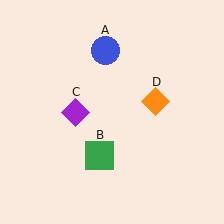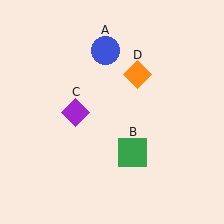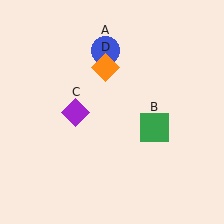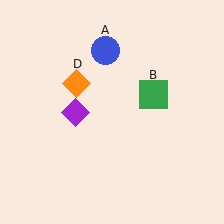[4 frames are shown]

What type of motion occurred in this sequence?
The green square (object B), orange diamond (object D) rotated counterclockwise around the center of the scene.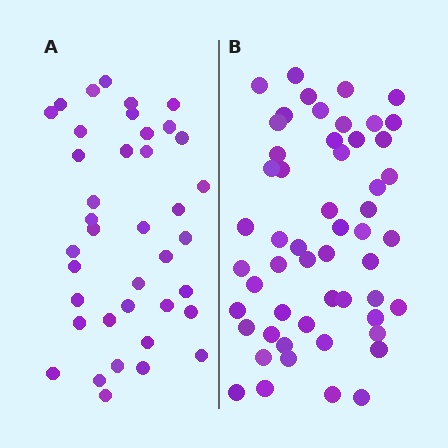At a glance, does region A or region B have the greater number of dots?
Region B (the right region) has more dots.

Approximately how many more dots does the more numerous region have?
Region B has approximately 15 more dots than region A.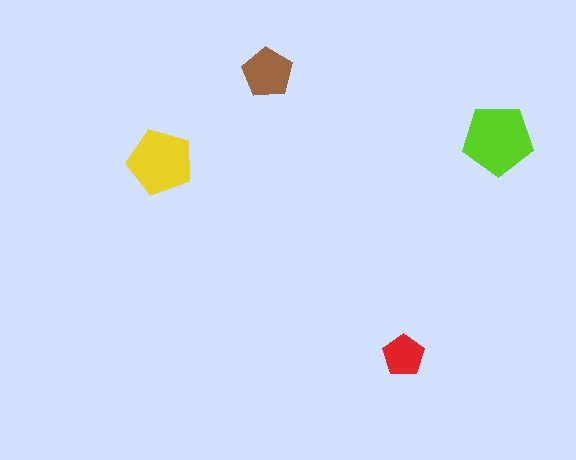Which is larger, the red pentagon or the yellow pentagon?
The yellow one.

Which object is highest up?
The brown pentagon is topmost.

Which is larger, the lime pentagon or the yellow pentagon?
The lime one.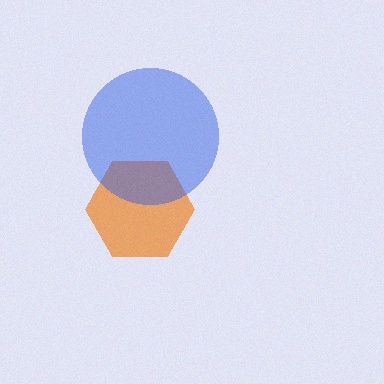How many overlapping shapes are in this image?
There are 2 overlapping shapes in the image.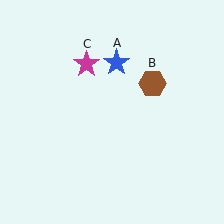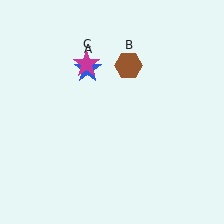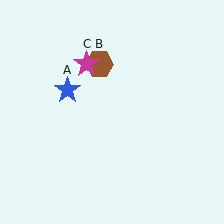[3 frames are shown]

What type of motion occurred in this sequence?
The blue star (object A), brown hexagon (object B) rotated counterclockwise around the center of the scene.